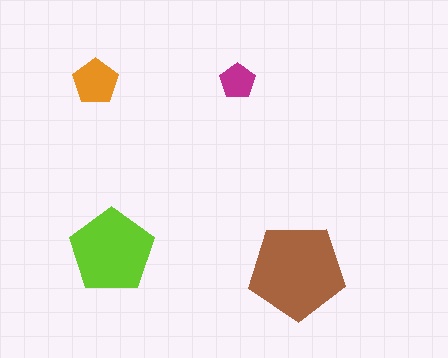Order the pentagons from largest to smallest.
the brown one, the lime one, the orange one, the magenta one.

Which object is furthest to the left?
The orange pentagon is leftmost.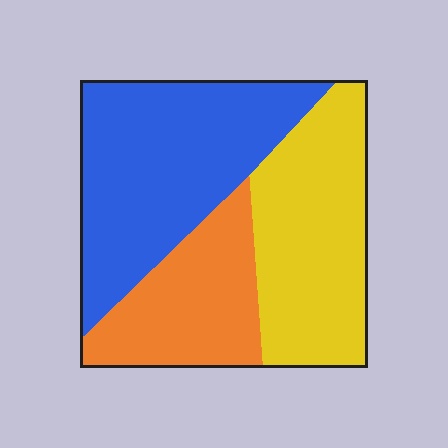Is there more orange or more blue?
Blue.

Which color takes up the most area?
Blue, at roughly 40%.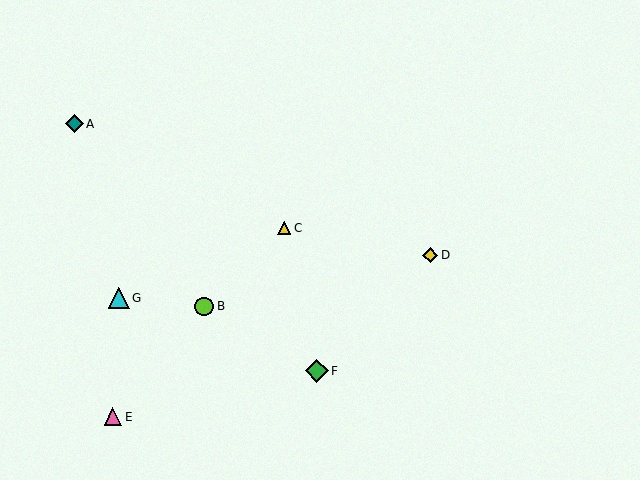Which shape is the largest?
The green diamond (labeled F) is the largest.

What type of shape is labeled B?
Shape B is a lime circle.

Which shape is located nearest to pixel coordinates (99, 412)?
The pink triangle (labeled E) at (113, 417) is nearest to that location.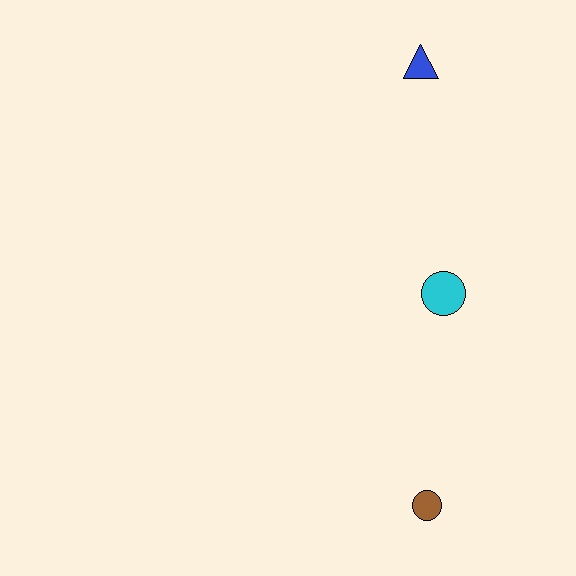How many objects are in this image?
There are 3 objects.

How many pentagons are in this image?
There are no pentagons.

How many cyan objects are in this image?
There is 1 cyan object.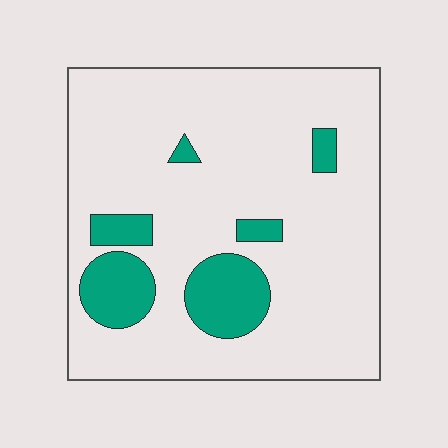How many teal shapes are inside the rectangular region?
6.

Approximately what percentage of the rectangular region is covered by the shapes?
Approximately 15%.